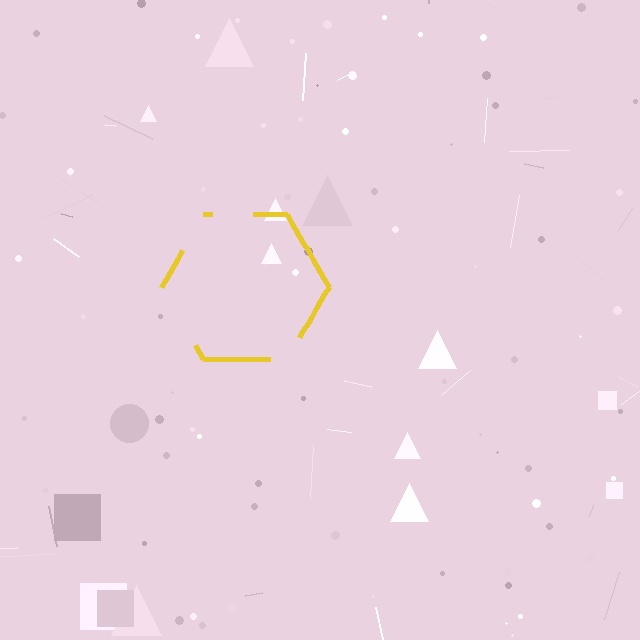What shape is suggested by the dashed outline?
The dashed outline suggests a hexagon.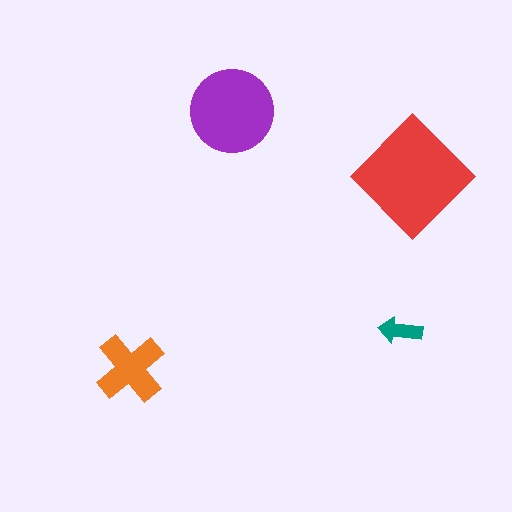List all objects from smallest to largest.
The teal arrow, the orange cross, the purple circle, the red diamond.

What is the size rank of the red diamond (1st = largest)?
1st.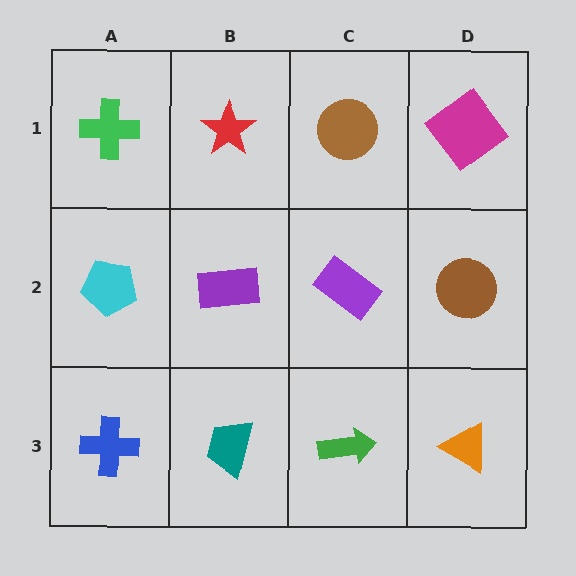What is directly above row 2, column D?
A magenta diamond.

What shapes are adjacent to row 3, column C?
A purple rectangle (row 2, column C), a teal trapezoid (row 3, column B), an orange triangle (row 3, column D).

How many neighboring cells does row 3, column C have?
3.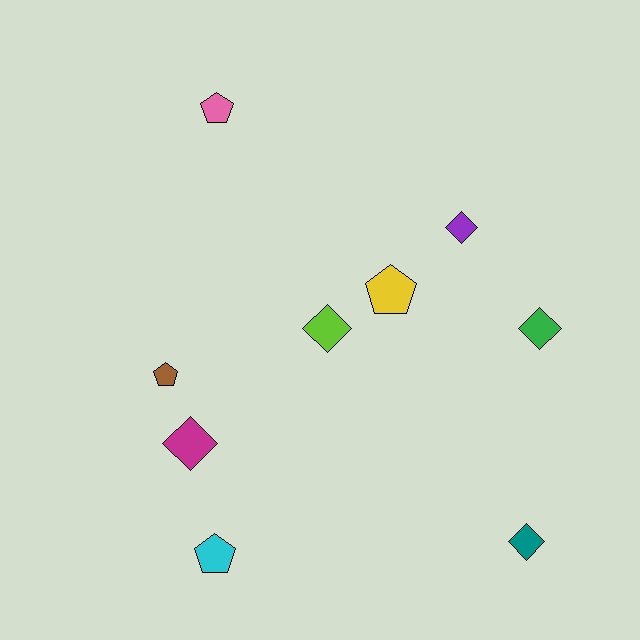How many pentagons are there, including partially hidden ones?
There are 4 pentagons.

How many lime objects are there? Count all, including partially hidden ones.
There is 1 lime object.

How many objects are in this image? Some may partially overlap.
There are 9 objects.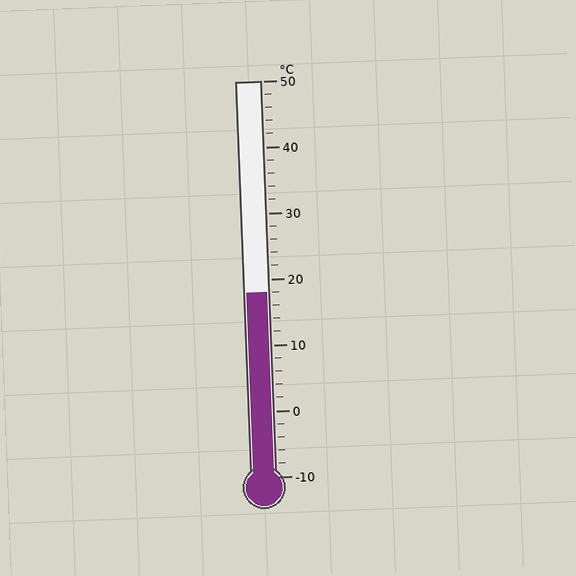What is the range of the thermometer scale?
The thermometer scale ranges from -10°C to 50°C.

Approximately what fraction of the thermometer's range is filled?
The thermometer is filled to approximately 45% of its range.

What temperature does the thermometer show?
The thermometer shows approximately 18°C.